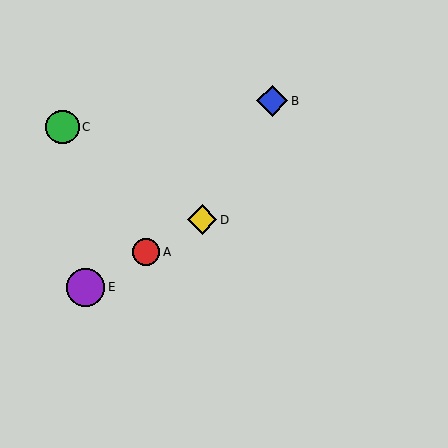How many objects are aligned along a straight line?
3 objects (A, D, E) are aligned along a straight line.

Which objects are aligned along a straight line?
Objects A, D, E are aligned along a straight line.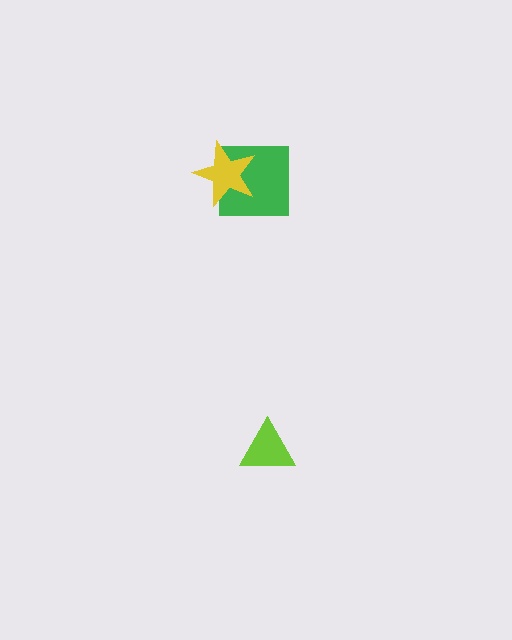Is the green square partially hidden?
Yes, it is partially covered by another shape.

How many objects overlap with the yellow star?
1 object overlaps with the yellow star.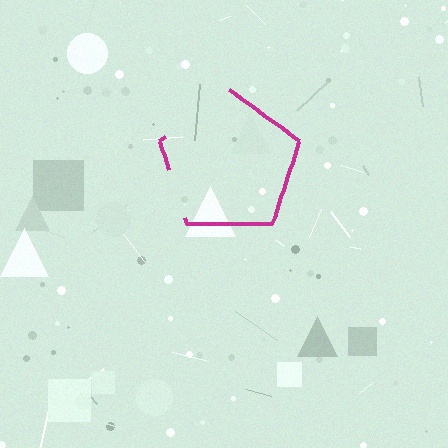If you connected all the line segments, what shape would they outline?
They would outline a pentagon.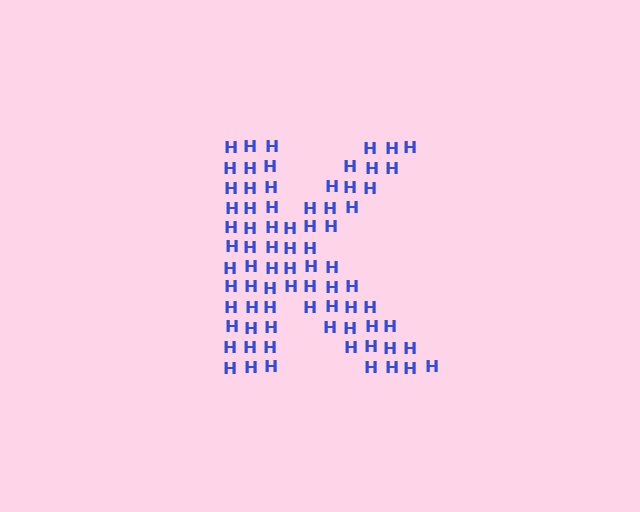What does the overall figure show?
The overall figure shows the letter K.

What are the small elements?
The small elements are letter H's.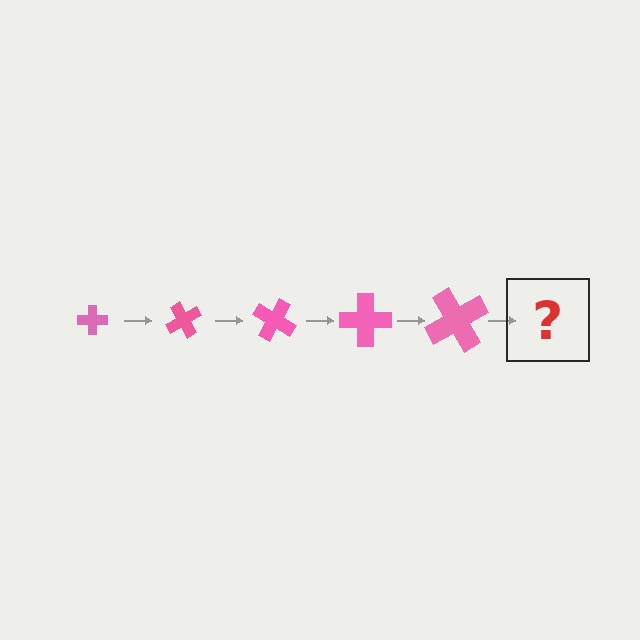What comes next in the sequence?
The next element should be a cross, larger than the previous one and rotated 300 degrees from the start.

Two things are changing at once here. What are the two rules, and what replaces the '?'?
The two rules are that the cross grows larger each step and it rotates 60 degrees each step. The '?' should be a cross, larger than the previous one and rotated 300 degrees from the start.